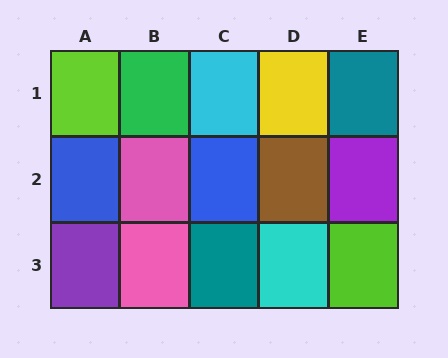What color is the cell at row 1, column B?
Green.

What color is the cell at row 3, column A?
Purple.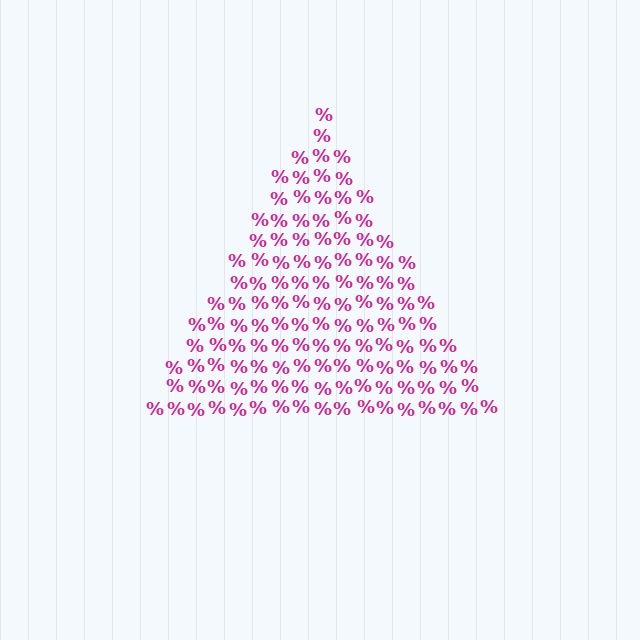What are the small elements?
The small elements are percent signs.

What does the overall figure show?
The overall figure shows a triangle.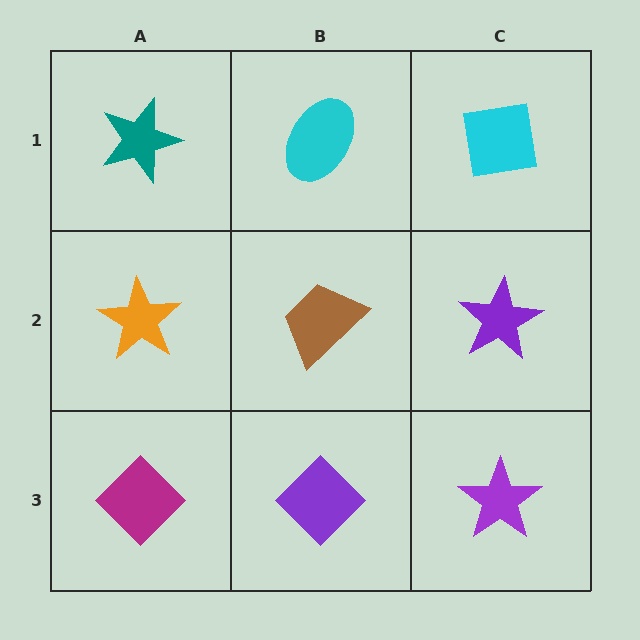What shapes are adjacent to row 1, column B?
A brown trapezoid (row 2, column B), a teal star (row 1, column A), a cyan square (row 1, column C).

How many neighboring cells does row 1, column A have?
2.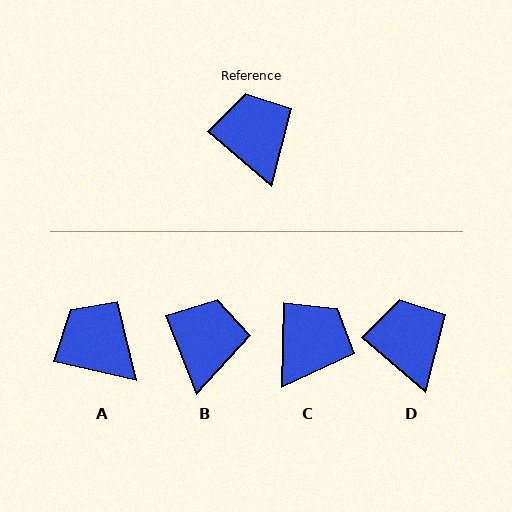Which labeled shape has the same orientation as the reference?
D.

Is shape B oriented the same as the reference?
No, it is off by about 28 degrees.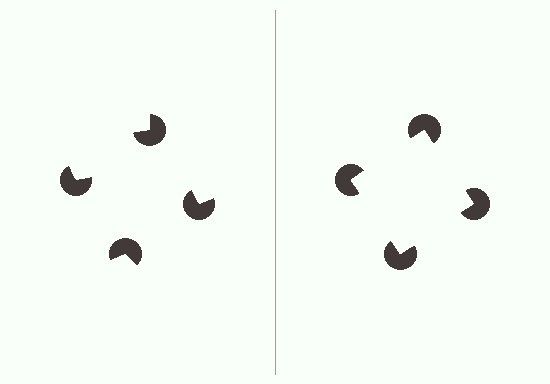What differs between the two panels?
The pac-man discs are positioned identically on both sides; only the wedge orientations differ. On the right they align to a square; on the left they are misaligned.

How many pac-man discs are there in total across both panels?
8 — 4 on each side.